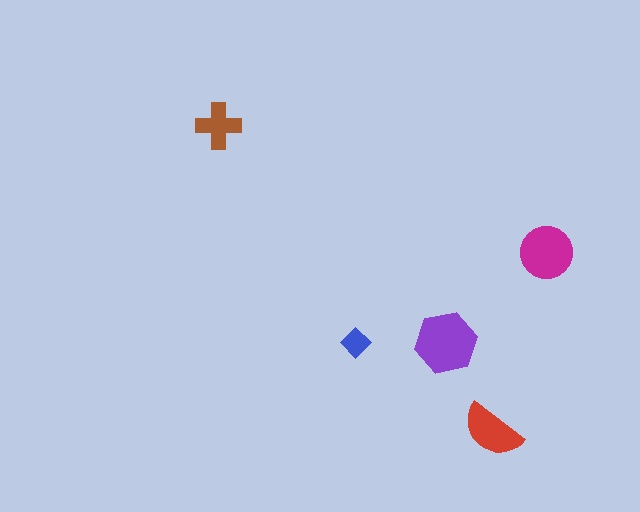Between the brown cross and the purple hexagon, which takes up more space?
The purple hexagon.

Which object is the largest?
The purple hexagon.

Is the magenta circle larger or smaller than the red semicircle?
Larger.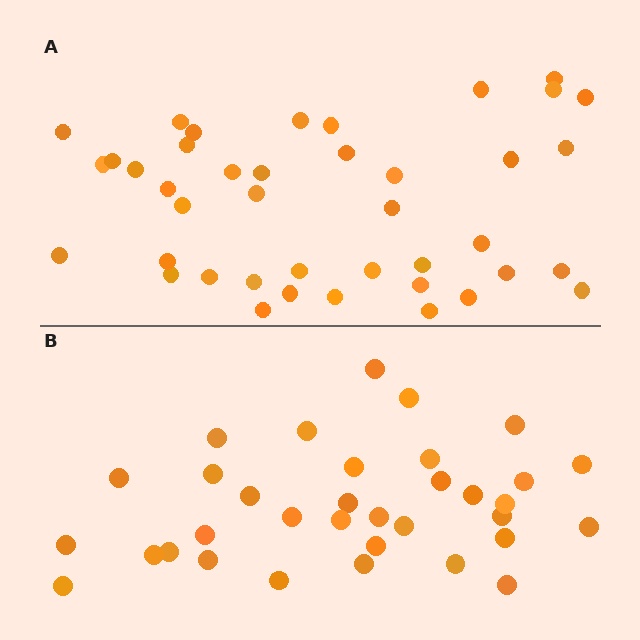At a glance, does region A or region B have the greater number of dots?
Region A (the top region) has more dots.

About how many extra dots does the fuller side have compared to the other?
Region A has roughly 8 or so more dots than region B.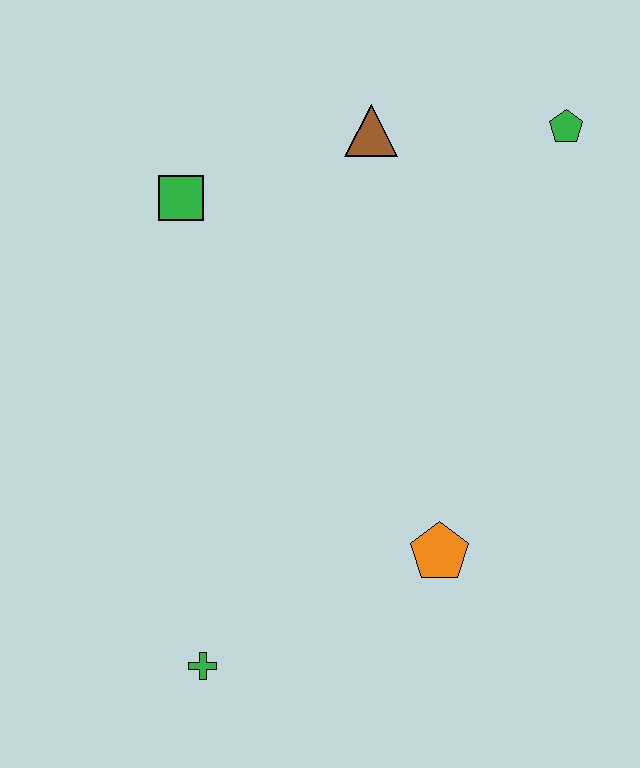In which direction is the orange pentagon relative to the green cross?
The orange pentagon is to the right of the green cross.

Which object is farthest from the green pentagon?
The green cross is farthest from the green pentagon.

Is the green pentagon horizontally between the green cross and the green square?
No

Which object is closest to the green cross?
The orange pentagon is closest to the green cross.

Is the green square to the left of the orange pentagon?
Yes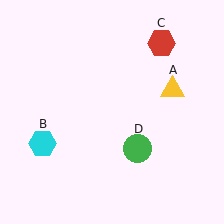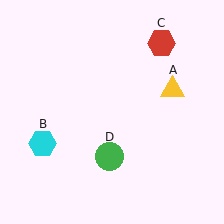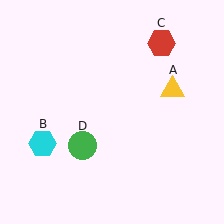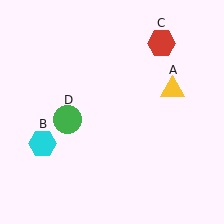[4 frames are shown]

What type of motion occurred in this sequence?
The green circle (object D) rotated clockwise around the center of the scene.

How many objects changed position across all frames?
1 object changed position: green circle (object D).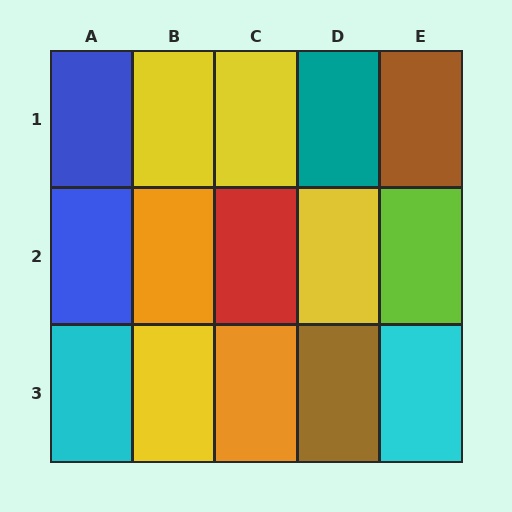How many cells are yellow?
4 cells are yellow.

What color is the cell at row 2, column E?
Lime.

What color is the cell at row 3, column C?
Orange.